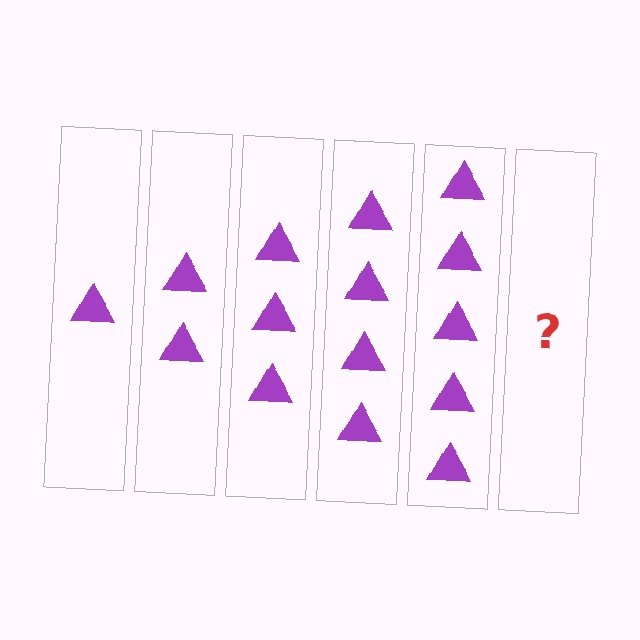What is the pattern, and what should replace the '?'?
The pattern is that each step adds one more triangle. The '?' should be 6 triangles.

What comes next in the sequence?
The next element should be 6 triangles.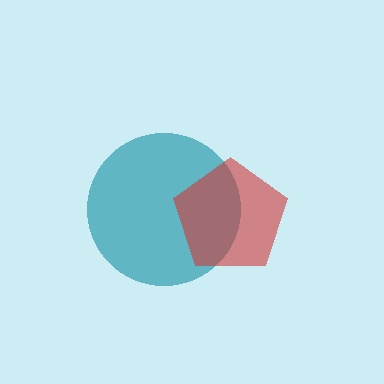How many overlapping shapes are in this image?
There are 2 overlapping shapes in the image.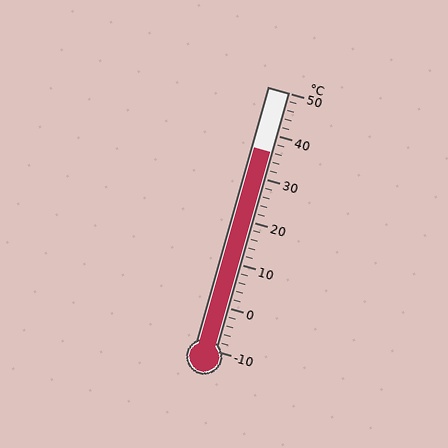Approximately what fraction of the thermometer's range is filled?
The thermometer is filled to approximately 75% of its range.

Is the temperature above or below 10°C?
The temperature is above 10°C.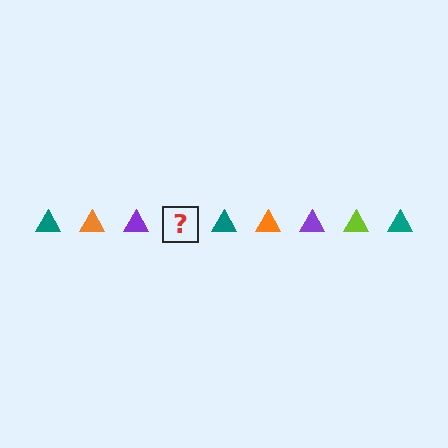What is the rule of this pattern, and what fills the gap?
The rule is that the pattern cycles through teal, orange, purple, lime triangles. The gap should be filled with a lime triangle.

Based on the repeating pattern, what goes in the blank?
The blank should be a lime triangle.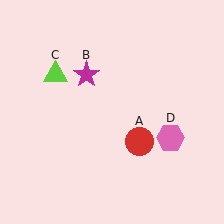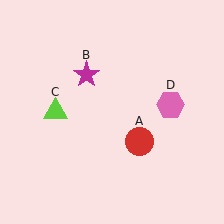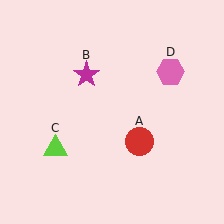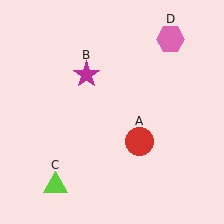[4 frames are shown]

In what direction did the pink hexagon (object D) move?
The pink hexagon (object D) moved up.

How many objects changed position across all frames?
2 objects changed position: lime triangle (object C), pink hexagon (object D).